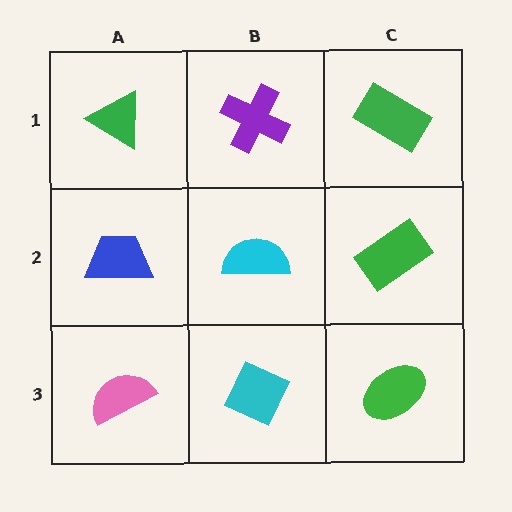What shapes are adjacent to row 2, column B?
A purple cross (row 1, column B), a cyan diamond (row 3, column B), a blue trapezoid (row 2, column A), a green rectangle (row 2, column C).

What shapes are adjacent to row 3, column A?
A blue trapezoid (row 2, column A), a cyan diamond (row 3, column B).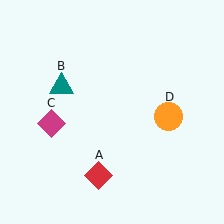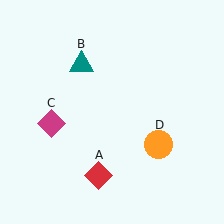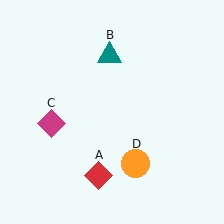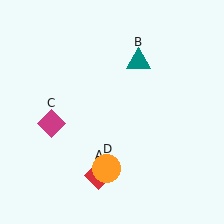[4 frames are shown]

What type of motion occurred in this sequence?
The teal triangle (object B), orange circle (object D) rotated clockwise around the center of the scene.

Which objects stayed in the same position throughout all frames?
Red diamond (object A) and magenta diamond (object C) remained stationary.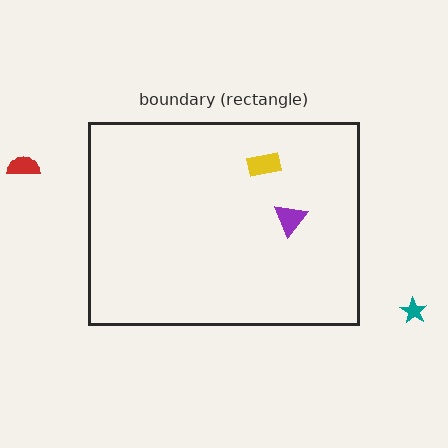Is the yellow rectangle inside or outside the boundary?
Inside.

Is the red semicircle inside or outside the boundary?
Outside.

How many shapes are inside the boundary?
2 inside, 2 outside.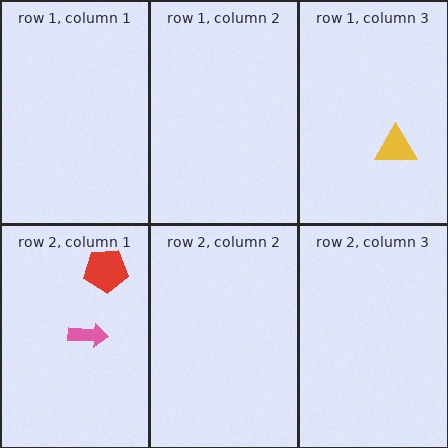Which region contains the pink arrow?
The row 2, column 1 region.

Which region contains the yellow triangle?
The row 1, column 3 region.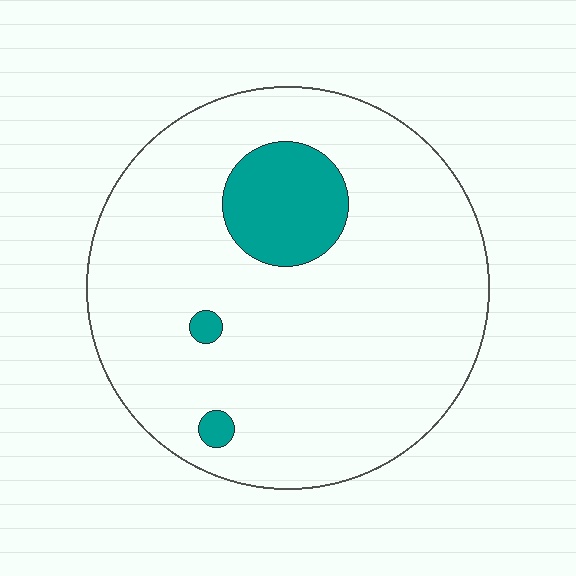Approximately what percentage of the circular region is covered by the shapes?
Approximately 10%.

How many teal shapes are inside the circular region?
3.